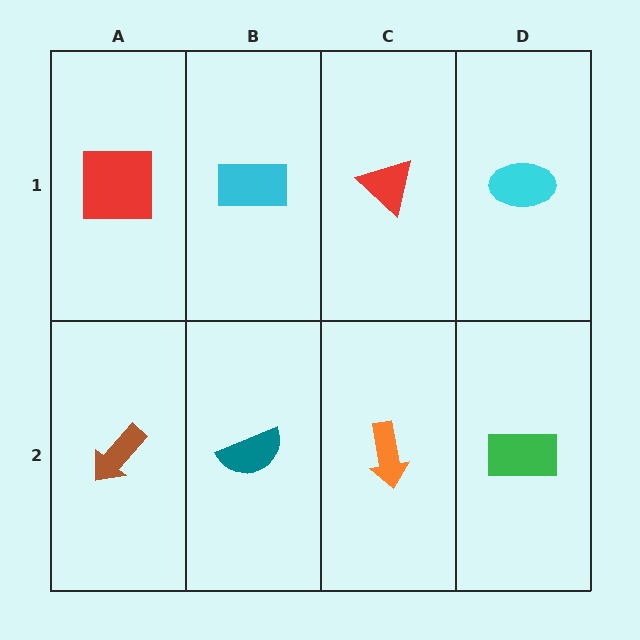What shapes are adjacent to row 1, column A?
A brown arrow (row 2, column A), a cyan rectangle (row 1, column B).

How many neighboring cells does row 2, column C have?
3.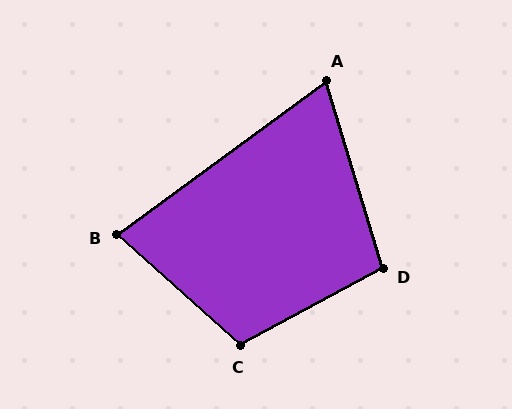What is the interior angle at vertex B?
Approximately 78 degrees (acute).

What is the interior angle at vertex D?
Approximately 102 degrees (obtuse).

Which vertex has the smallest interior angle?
A, at approximately 71 degrees.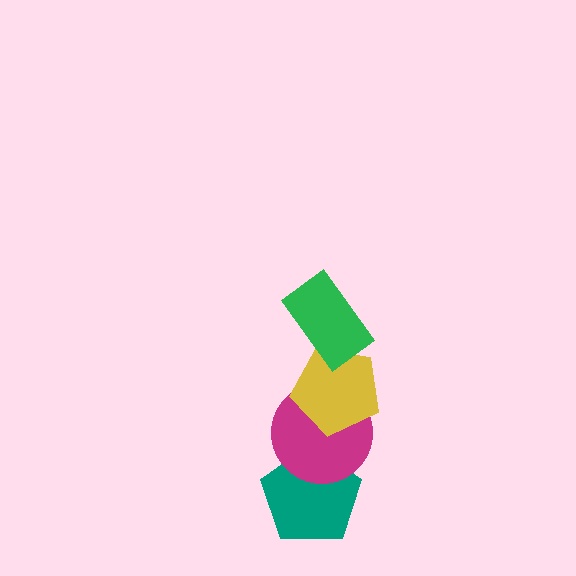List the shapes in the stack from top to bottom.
From top to bottom: the green rectangle, the yellow pentagon, the magenta circle, the teal pentagon.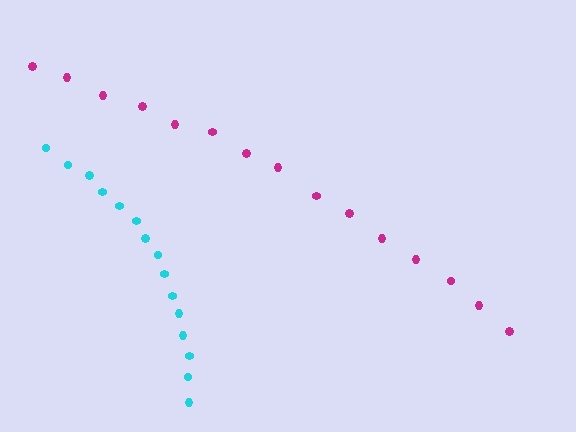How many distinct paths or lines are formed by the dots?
There are 2 distinct paths.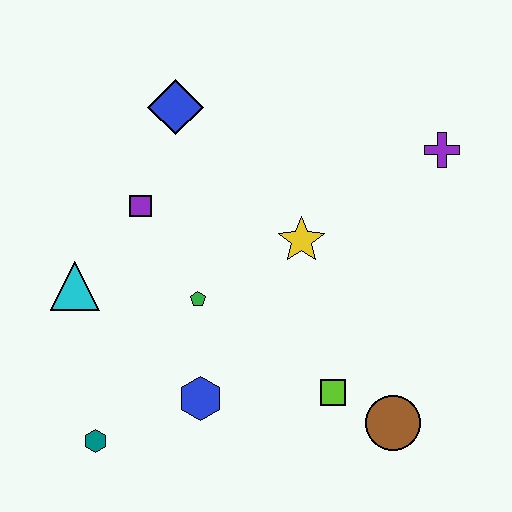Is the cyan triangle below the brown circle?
No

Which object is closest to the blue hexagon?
The green pentagon is closest to the blue hexagon.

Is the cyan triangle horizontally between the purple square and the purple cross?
No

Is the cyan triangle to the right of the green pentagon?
No